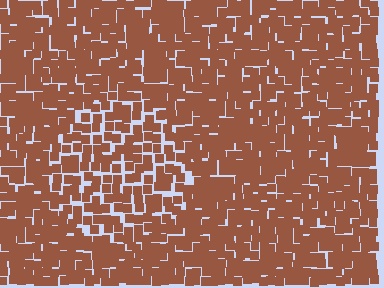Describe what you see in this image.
The image contains small brown elements arranged at two different densities. A circle-shaped region is visible where the elements are less densely packed than the surrounding area.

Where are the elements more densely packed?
The elements are more densely packed outside the circle boundary.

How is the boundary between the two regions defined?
The boundary is defined by a change in element density (approximately 1.5x ratio). All elements are the same color, size, and shape.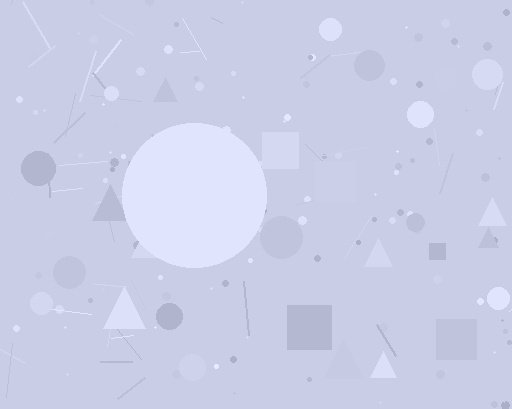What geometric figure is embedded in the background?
A circle is embedded in the background.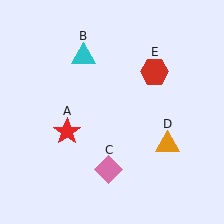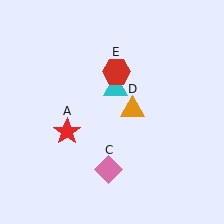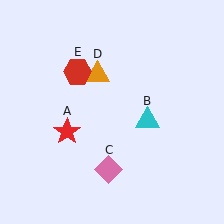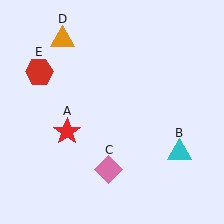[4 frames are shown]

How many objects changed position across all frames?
3 objects changed position: cyan triangle (object B), orange triangle (object D), red hexagon (object E).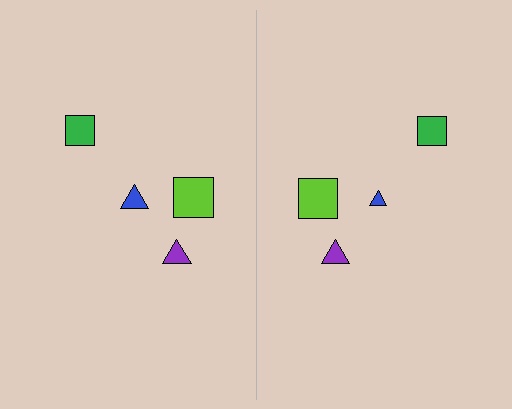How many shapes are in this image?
There are 8 shapes in this image.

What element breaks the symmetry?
The blue triangle on the right side has a different size than its mirror counterpart.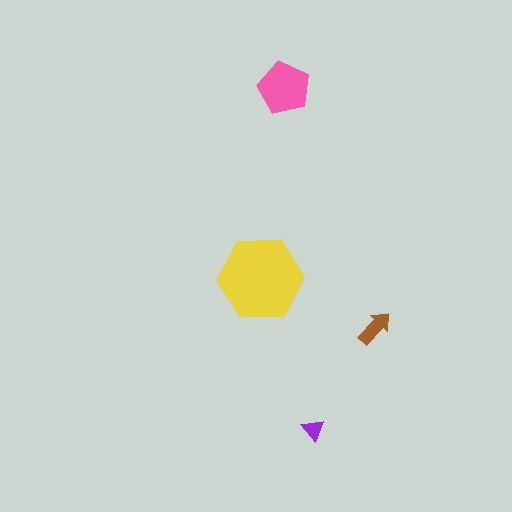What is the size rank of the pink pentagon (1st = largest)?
2nd.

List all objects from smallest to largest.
The purple triangle, the brown arrow, the pink pentagon, the yellow hexagon.